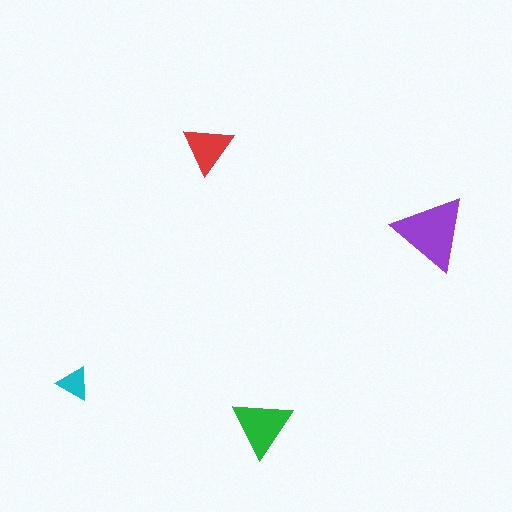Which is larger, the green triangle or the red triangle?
The green one.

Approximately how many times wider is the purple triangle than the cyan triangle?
About 2 times wider.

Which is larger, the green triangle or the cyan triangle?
The green one.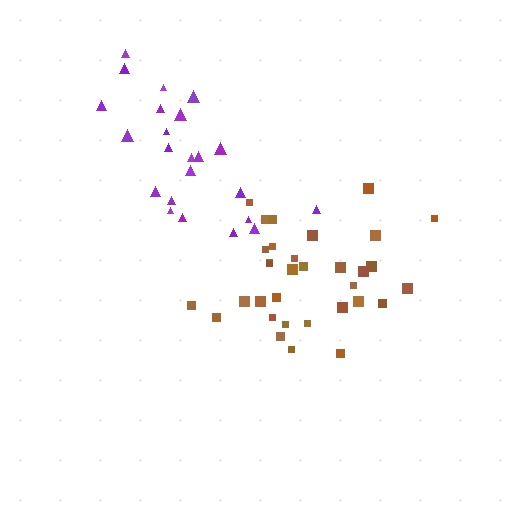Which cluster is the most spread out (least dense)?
Purple.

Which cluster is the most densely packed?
Brown.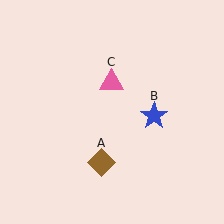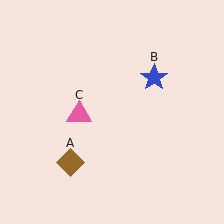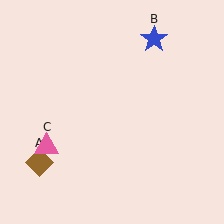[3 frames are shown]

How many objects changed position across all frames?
3 objects changed position: brown diamond (object A), blue star (object B), pink triangle (object C).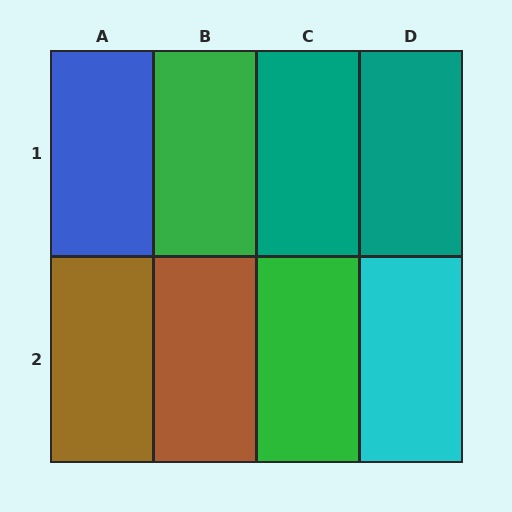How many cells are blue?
1 cell is blue.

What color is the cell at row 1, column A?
Blue.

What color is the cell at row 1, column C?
Teal.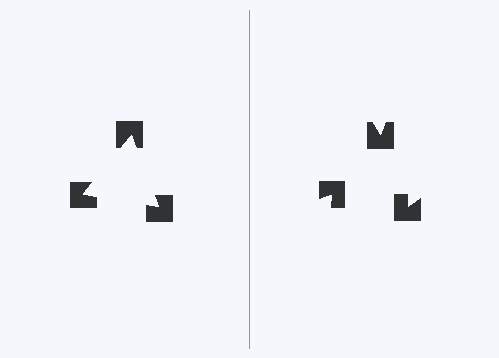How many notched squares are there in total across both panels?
6 — 3 on each side.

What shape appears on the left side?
An illusory triangle.